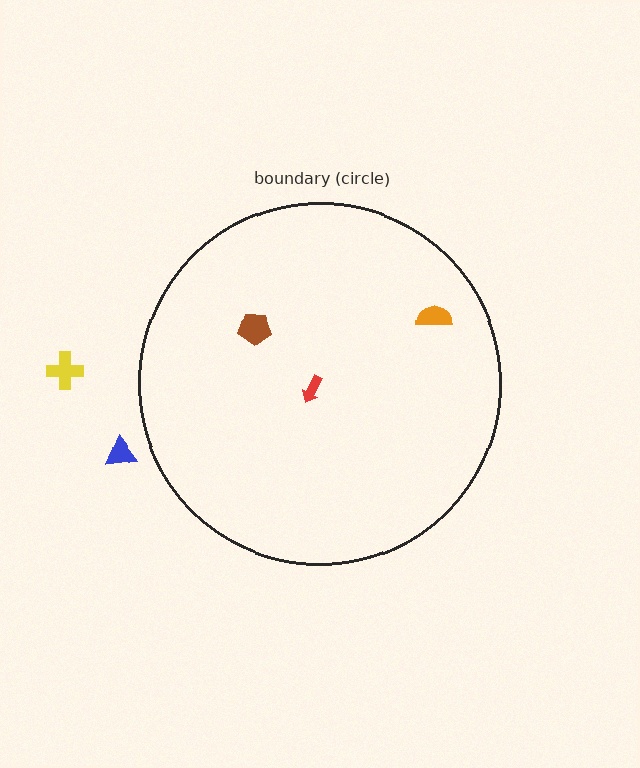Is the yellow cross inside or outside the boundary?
Outside.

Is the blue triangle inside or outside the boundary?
Outside.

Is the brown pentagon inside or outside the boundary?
Inside.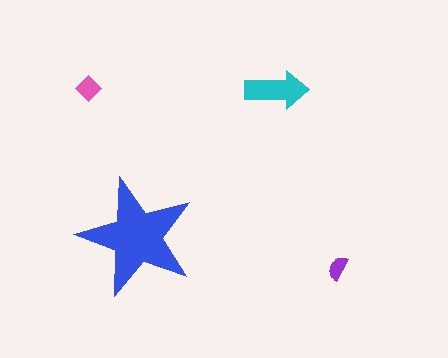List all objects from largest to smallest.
The blue star, the cyan arrow, the pink diamond, the purple semicircle.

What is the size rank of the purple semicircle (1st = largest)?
4th.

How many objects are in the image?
There are 4 objects in the image.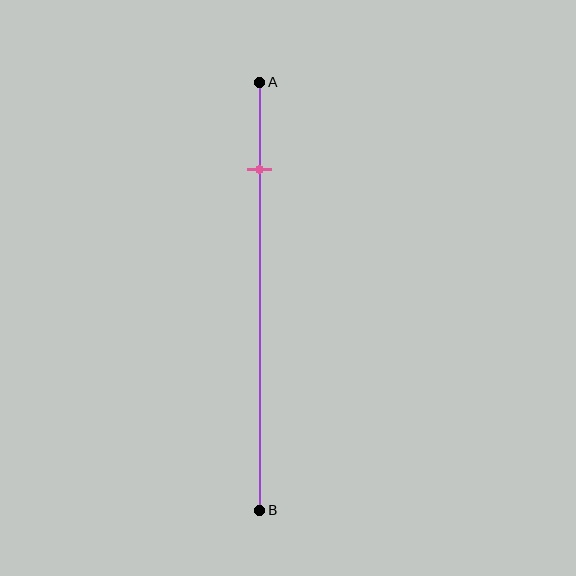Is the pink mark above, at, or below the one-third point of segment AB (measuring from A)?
The pink mark is above the one-third point of segment AB.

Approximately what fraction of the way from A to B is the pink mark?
The pink mark is approximately 20% of the way from A to B.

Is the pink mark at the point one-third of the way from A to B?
No, the mark is at about 20% from A, not at the 33% one-third point.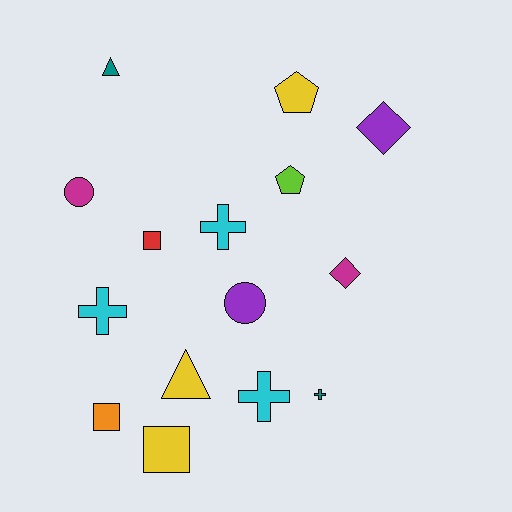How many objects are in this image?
There are 15 objects.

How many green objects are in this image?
There are no green objects.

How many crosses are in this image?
There are 4 crosses.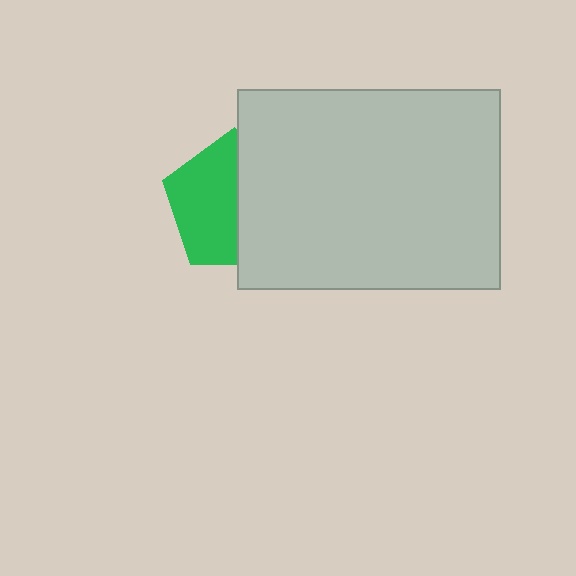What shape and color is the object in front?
The object in front is a light gray rectangle.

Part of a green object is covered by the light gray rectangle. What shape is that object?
It is a pentagon.